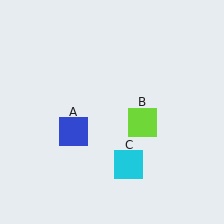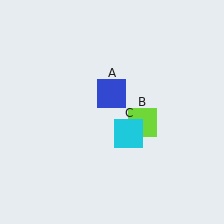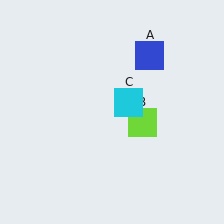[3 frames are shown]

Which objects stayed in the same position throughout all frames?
Lime square (object B) remained stationary.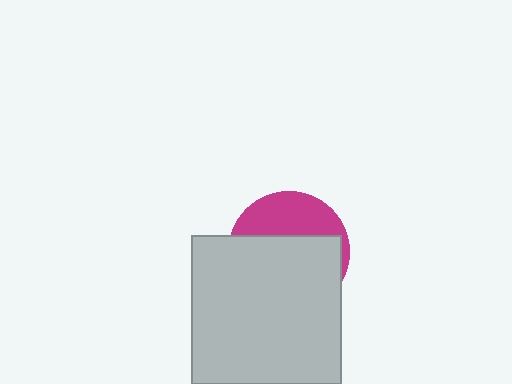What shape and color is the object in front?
The object in front is a light gray square.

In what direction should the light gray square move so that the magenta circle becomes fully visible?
The light gray square should move down. That is the shortest direction to clear the overlap and leave the magenta circle fully visible.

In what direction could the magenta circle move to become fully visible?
The magenta circle could move up. That would shift it out from behind the light gray square entirely.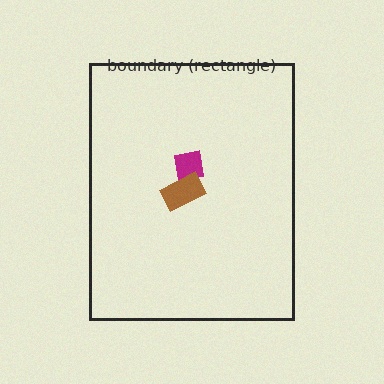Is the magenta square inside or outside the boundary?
Inside.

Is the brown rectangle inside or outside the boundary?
Inside.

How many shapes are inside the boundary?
2 inside, 0 outside.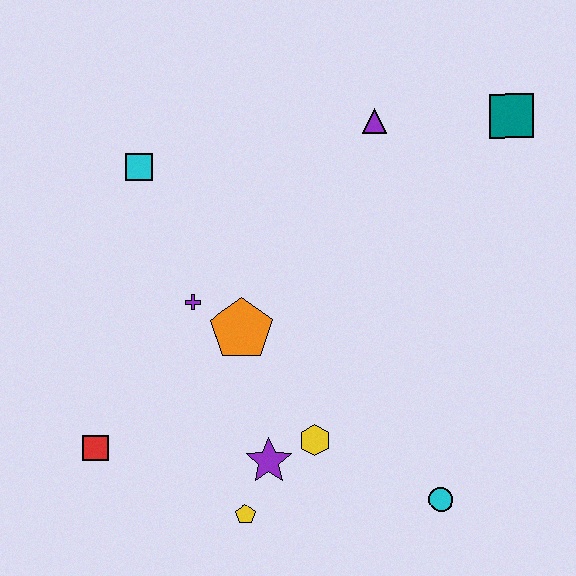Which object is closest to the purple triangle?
The teal square is closest to the purple triangle.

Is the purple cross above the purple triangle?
No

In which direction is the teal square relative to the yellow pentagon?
The teal square is above the yellow pentagon.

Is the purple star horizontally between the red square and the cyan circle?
Yes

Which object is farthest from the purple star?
The teal square is farthest from the purple star.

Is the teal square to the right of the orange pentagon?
Yes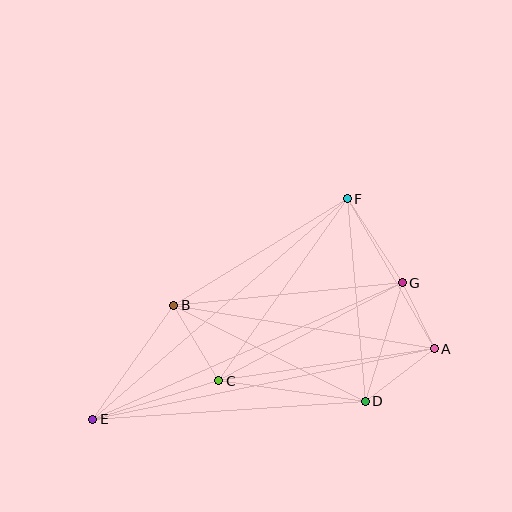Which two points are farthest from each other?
Points A and E are farthest from each other.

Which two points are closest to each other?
Points A and G are closest to each other.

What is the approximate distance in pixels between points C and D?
The distance between C and D is approximately 148 pixels.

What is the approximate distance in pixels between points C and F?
The distance between C and F is approximately 223 pixels.